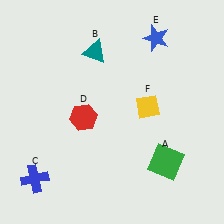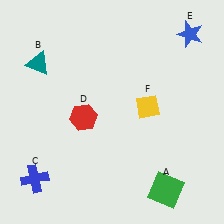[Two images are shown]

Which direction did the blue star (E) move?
The blue star (E) moved right.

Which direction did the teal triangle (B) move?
The teal triangle (B) moved left.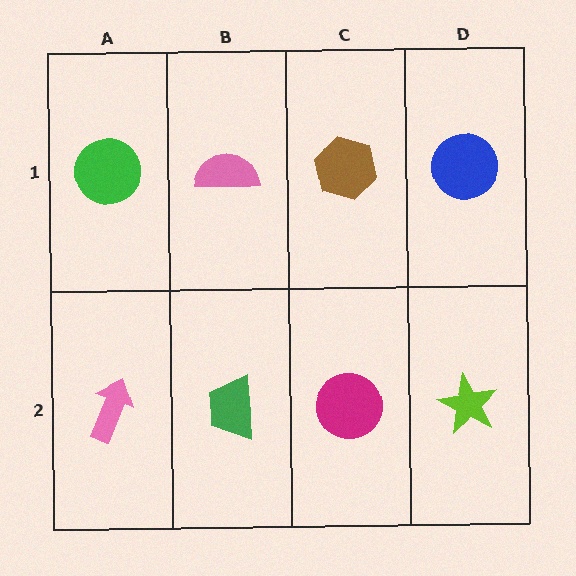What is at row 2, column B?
A green trapezoid.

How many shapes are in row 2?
4 shapes.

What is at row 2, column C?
A magenta circle.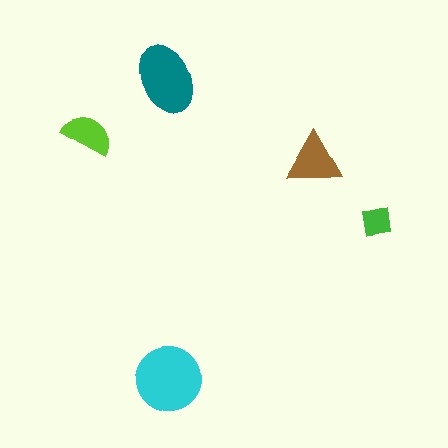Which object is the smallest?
The green square.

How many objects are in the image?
There are 5 objects in the image.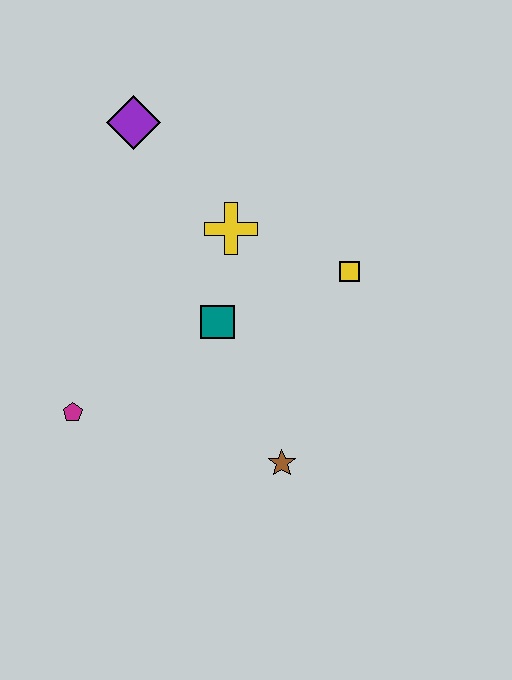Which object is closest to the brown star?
The teal square is closest to the brown star.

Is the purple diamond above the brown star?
Yes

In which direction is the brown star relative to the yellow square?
The brown star is below the yellow square.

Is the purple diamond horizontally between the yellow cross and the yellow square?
No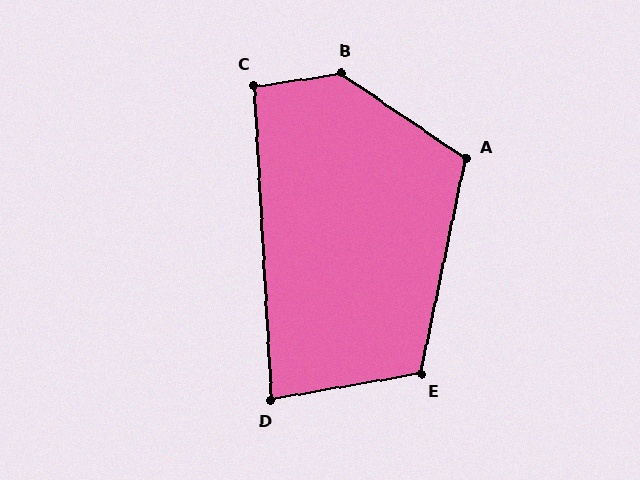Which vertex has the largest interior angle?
B, at approximately 138 degrees.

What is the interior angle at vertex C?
Approximately 95 degrees (approximately right).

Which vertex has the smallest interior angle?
D, at approximately 83 degrees.